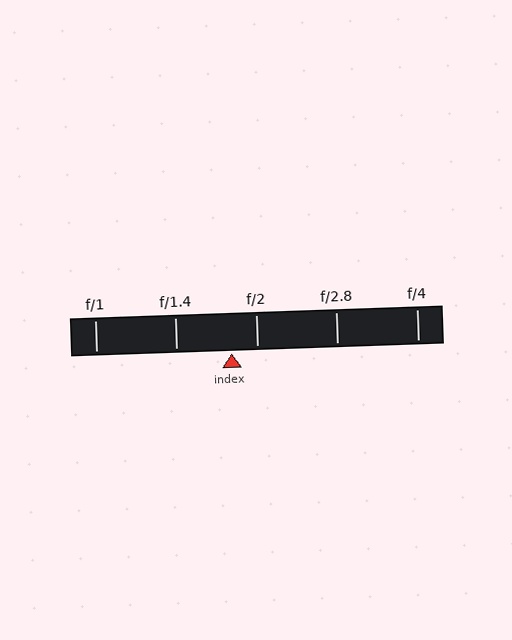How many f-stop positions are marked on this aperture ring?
There are 5 f-stop positions marked.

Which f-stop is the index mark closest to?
The index mark is closest to f/2.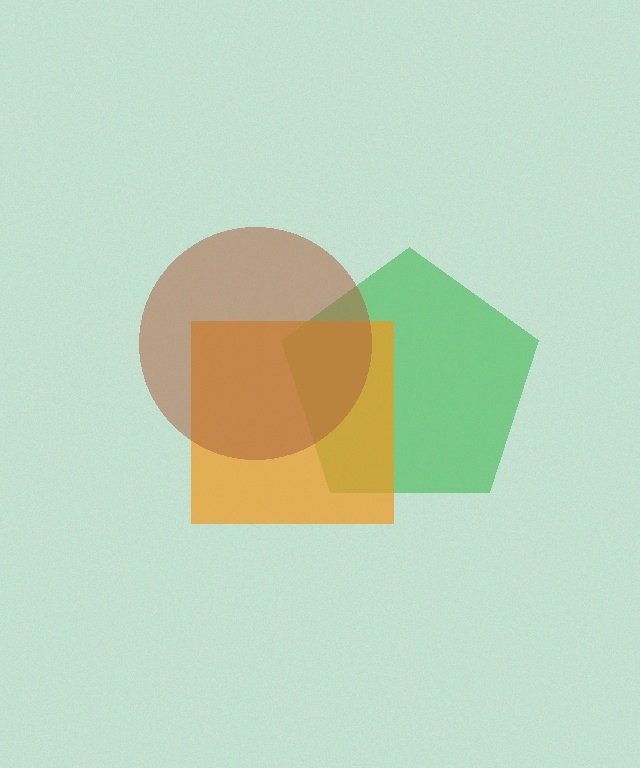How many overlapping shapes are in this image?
There are 3 overlapping shapes in the image.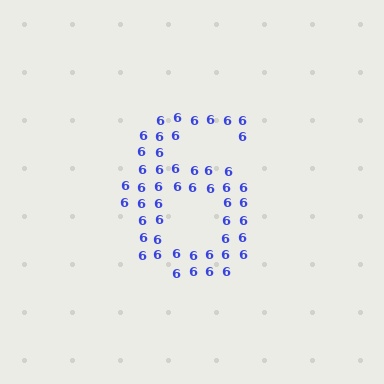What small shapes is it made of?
It is made of small digit 6's.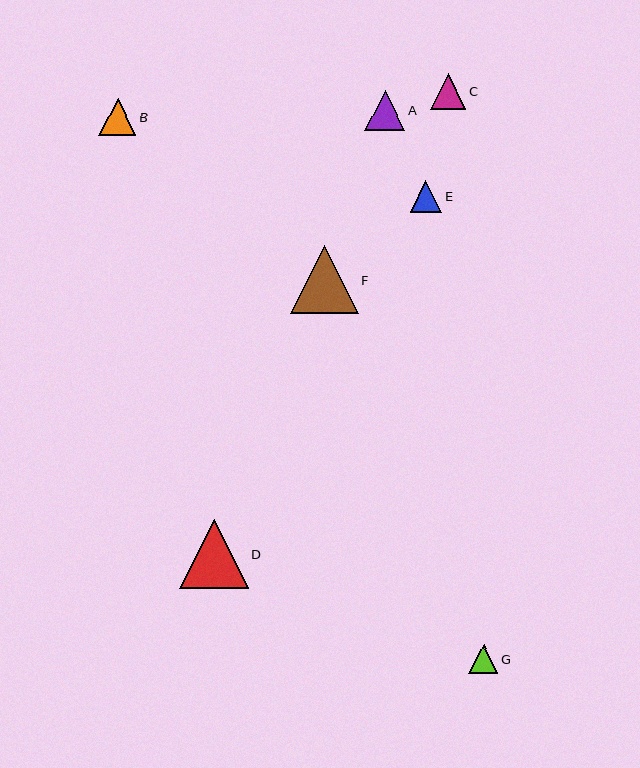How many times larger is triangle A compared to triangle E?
Triangle A is approximately 1.3 times the size of triangle E.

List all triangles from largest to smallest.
From largest to smallest: D, F, A, B, C, E, G.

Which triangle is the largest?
Triangle D is the largest with a size of approximately 69 pixels.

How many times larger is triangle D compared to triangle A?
Triangle D is approximately 1.7 times the size of triangle A.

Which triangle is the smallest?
Triangle G is the smallest with a size of approximately 29 pixels.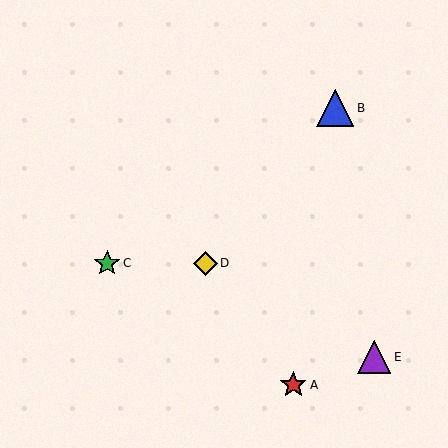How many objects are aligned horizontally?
2 objects (C, D) are aligned horizontally.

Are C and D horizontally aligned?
Yes, both are at y≈263.